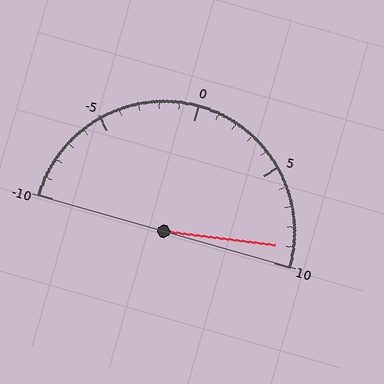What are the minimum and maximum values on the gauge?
The gauge ranges from -10 to 10.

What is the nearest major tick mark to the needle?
The nearest major tick mark is 10.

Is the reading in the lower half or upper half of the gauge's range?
The reading is in the upper half of the range (-10 to 10).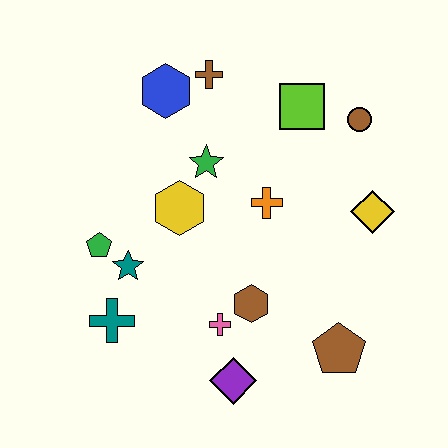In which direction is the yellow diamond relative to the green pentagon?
The yellow diamond is to the right of the green pentagon.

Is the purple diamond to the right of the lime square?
No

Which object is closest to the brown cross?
The blue hexagon is closest to the brown cross.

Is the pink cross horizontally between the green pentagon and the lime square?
Yes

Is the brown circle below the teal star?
No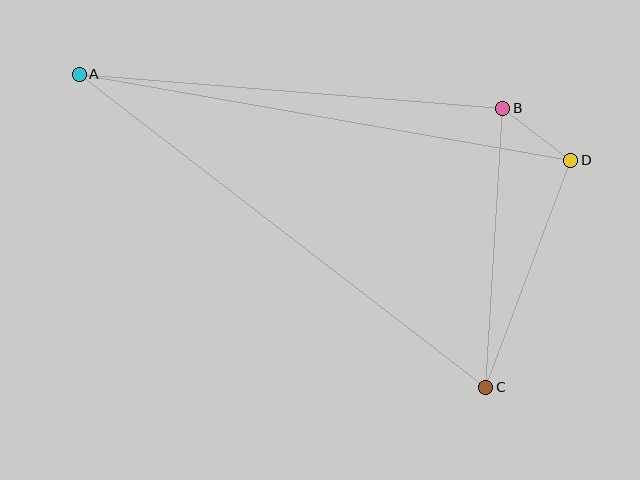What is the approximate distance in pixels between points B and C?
The distance between B and C is approximately 280 pixels.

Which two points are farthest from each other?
Points A and C are farthest from each other.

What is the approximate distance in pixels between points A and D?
The distance between A and D is approximately 499 pixels.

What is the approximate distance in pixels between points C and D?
The distance between C and D is approximately 243 pixels.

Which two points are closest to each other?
Points B and D are closest to each other.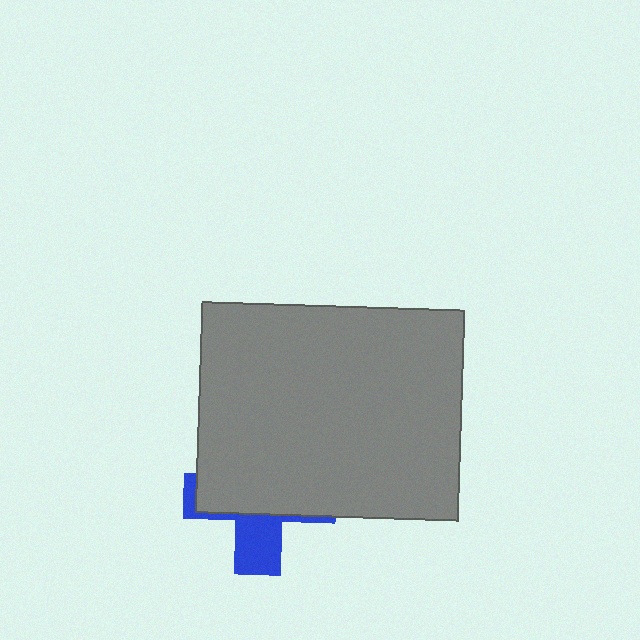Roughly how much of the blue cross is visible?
A small part of it is visible (roughly 33%).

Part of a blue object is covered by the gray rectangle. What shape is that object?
It is a cross.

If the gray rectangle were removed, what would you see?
You would see the complete blue cross.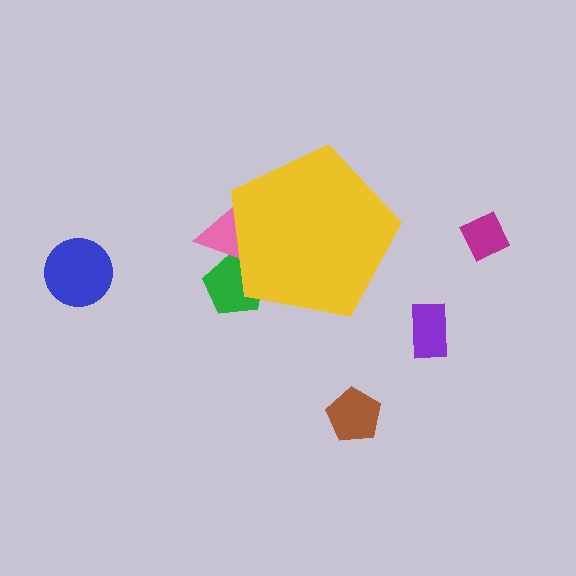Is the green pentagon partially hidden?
Yes, the green pentagon is partially hidden behind the yellow pentagon.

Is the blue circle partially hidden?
No, the blue circle is fully visible.